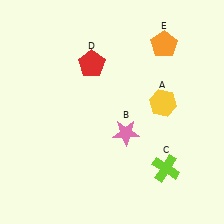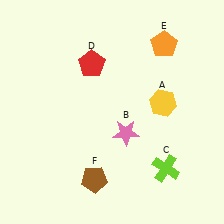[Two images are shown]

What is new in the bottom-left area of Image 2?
A brown pentagon (F) was added in the bottom-left area of Image 2.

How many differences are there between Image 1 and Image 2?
There is 1 difference between the two images.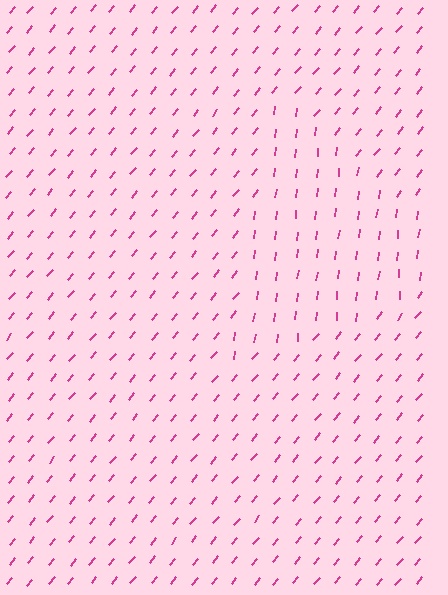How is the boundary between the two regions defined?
The boundary is defined purely by a change in line orientation (approximately 32 degrees difference). All lines are the same color and thickness.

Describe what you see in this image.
The image is filled with small magenta line segments. A triangle region in the image has lines oriented differently from the surrounding lines, creating a visible texture boundary.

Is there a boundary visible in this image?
Yes, there is a texture boundary formed by a change in line orientation.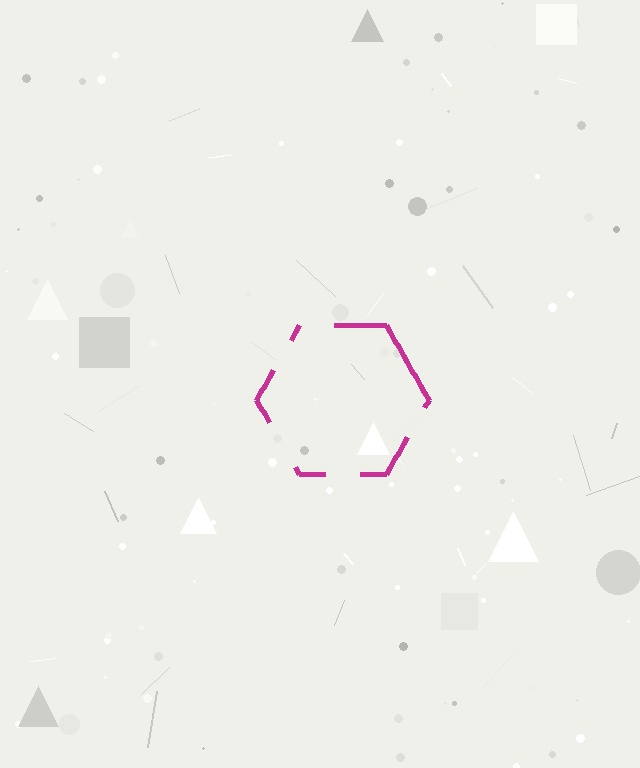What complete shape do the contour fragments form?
The contour fragments form a hexagon.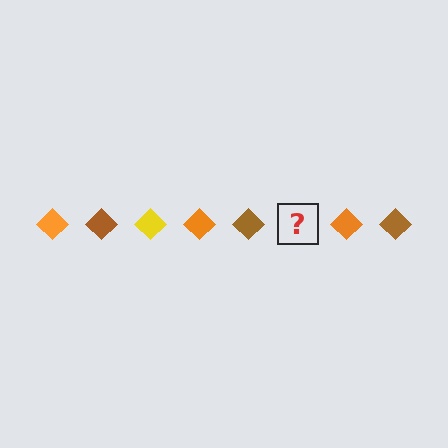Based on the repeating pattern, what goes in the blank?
The blank should be a yellow diamond.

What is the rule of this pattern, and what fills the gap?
The rule is that the pattern cycles through orange, brown, yellow diamonds. The gap should be filled with a yellow diamond.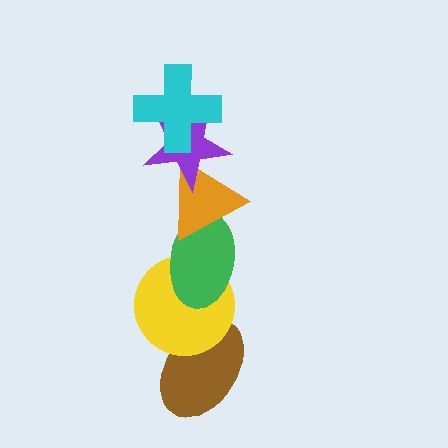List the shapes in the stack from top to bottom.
From top to bottom: the cyan cross, the purple star, the orange triangle, the green ellipse, the yellow circle, the brown ellipse.